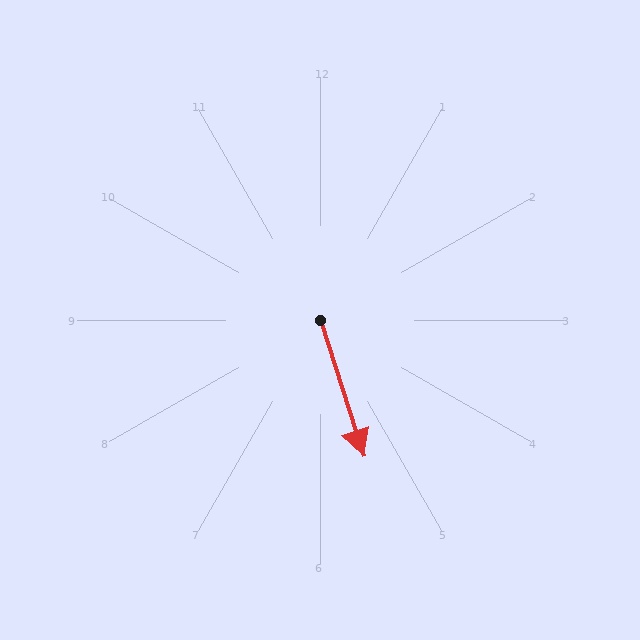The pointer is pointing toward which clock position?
Roughly 5 o'clock.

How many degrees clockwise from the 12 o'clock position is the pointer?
Approximately 162 degrees.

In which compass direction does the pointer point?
South.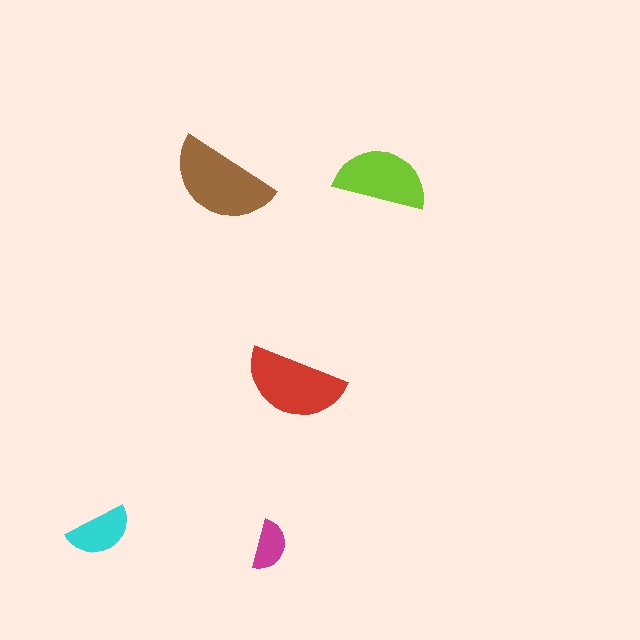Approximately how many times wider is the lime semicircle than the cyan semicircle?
About 1.5 times wider.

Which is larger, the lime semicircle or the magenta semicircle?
The lime one.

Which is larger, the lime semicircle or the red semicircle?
The red one.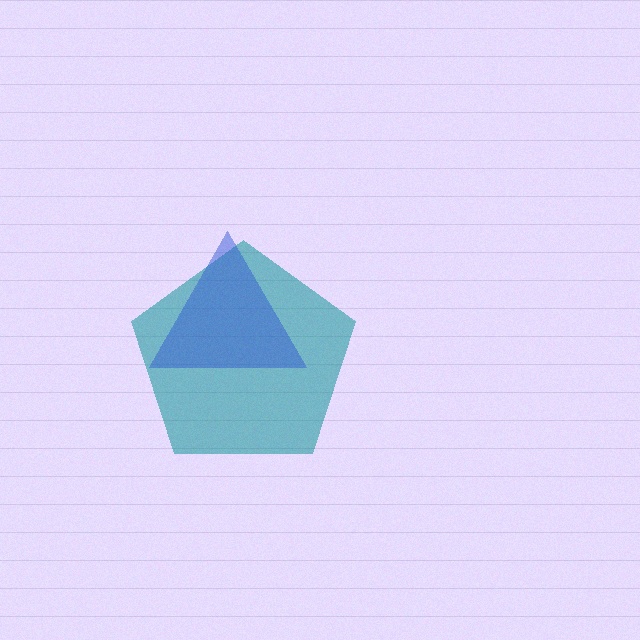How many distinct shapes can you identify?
There are 2 distinct shapes: a teal pentagon, a blue triangle.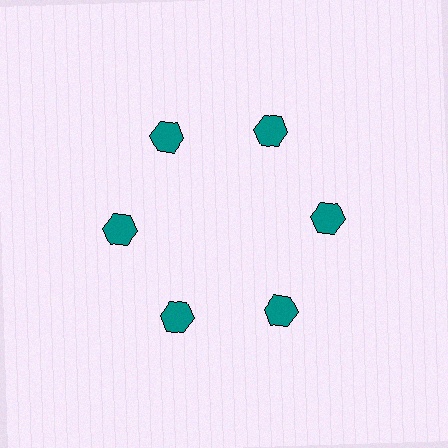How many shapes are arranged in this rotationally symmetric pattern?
There are 6 shapes, arranged in 6 groups of 1.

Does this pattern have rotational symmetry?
Yes, this pattern has 6-fold rotational symmetry. It looks the same after rotating 60 degrees around the center.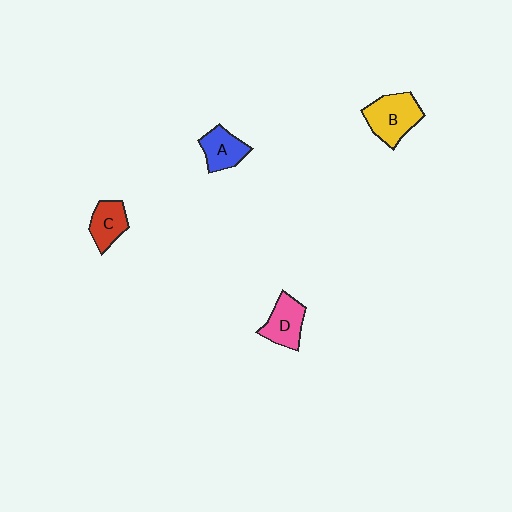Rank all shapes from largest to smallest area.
From largest to smallest: B (yellow), D (pink), A (blue), C (red).